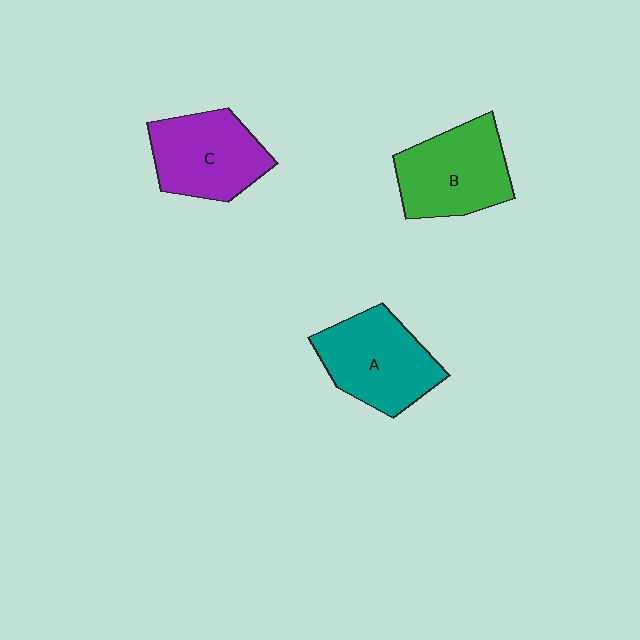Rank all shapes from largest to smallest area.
From largest to smallest: A (teal), B (green), C (purple).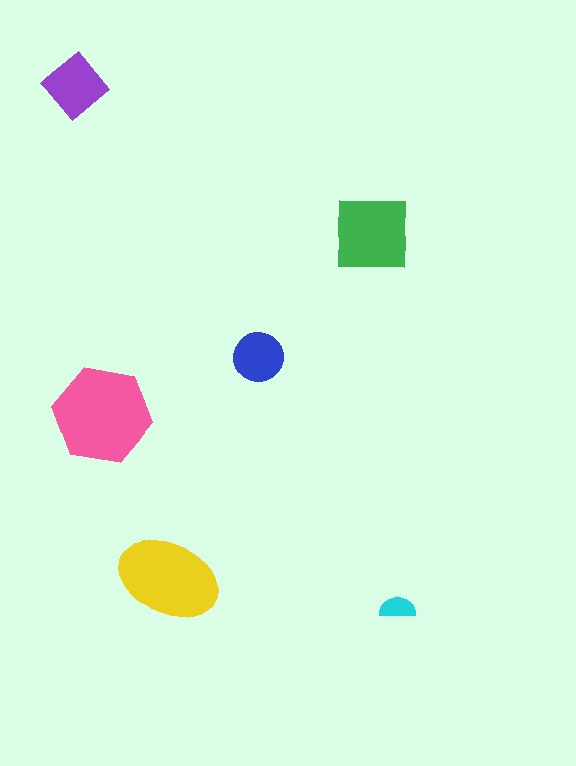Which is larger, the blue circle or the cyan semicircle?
The blue circle.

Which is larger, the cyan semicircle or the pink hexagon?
The pink hexagon.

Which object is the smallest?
The cyan semicircle.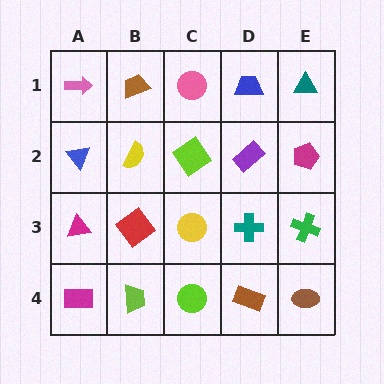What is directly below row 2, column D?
A teal cross.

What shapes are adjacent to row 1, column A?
A blue triangle (row 2, column A), a brown trapezoid (row 1, column B).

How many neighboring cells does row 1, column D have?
3.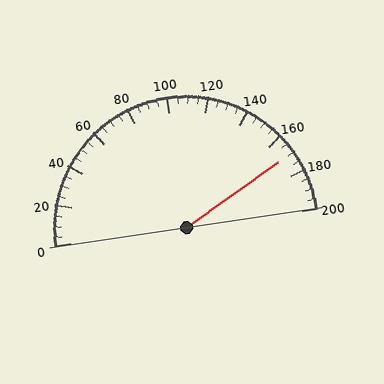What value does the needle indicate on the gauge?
The needle indicates approximately 170.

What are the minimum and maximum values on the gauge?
The gauge ranges from 0 to 200.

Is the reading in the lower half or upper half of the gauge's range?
The reading is in the upper half of the range (0 to 200).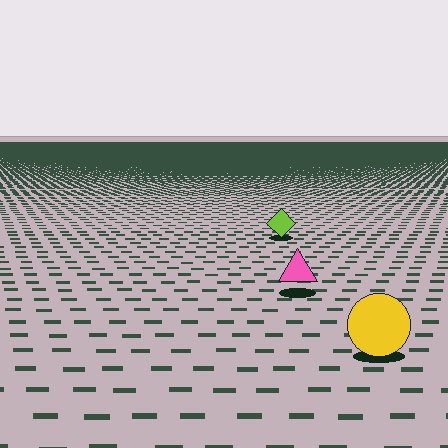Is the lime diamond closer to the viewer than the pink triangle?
No. The pink triangle is closer — you can tell from the texture gradient: the ground texture is coarser near it.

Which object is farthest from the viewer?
The lime diamond is farthest from the viewer. It appears smaller and the ground texture around it is denser.